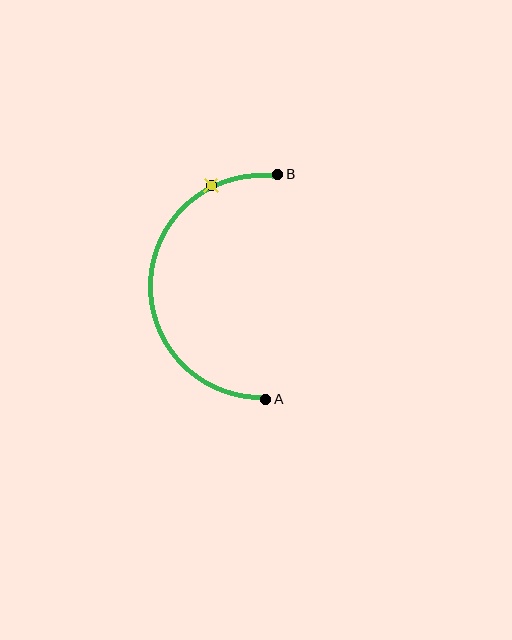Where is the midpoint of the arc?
The arc midpoint is the point on the curve farthest from the straight line joining A and B. It sits to the left of that line.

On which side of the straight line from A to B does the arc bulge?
The arc bulges to the left of the straight line connecting A and B.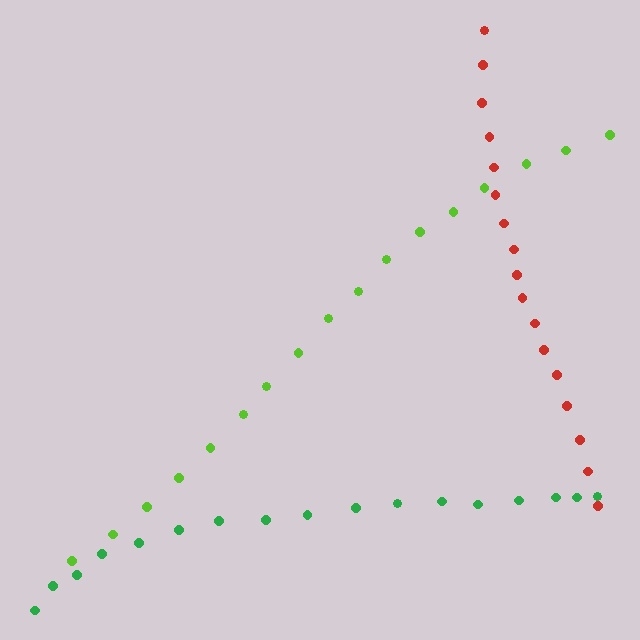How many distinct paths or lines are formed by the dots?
There are 3 distinct paths.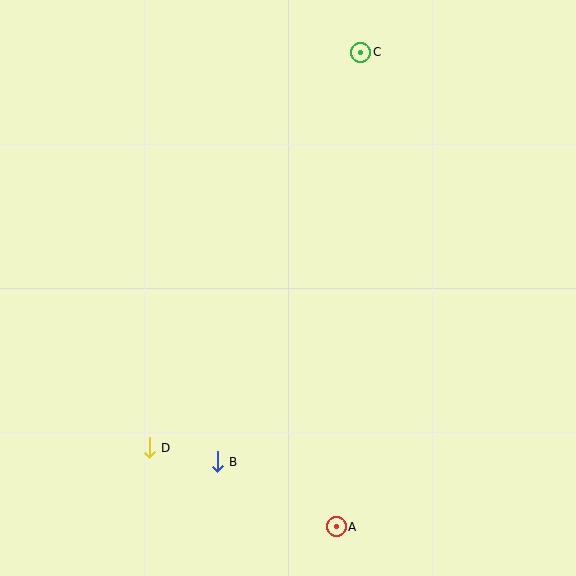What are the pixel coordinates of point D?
Point D is at (149, 448).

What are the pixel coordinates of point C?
Point C is at (361, 52).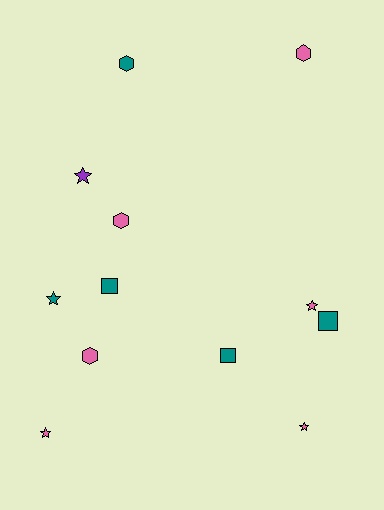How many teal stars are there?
There is 1 teal star.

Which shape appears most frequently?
Star, with 5 objects.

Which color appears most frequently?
Pink, with 6 objects.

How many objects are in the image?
There are 12 objects.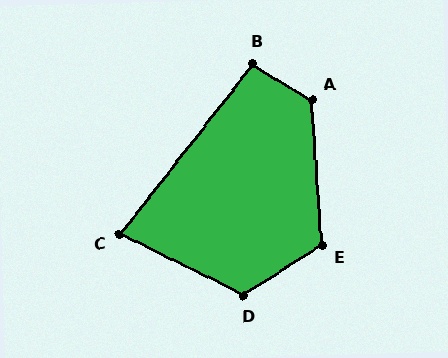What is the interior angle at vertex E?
Approximately 119 degrees (obtuse).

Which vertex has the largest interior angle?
A, at approximately 125 degrees.